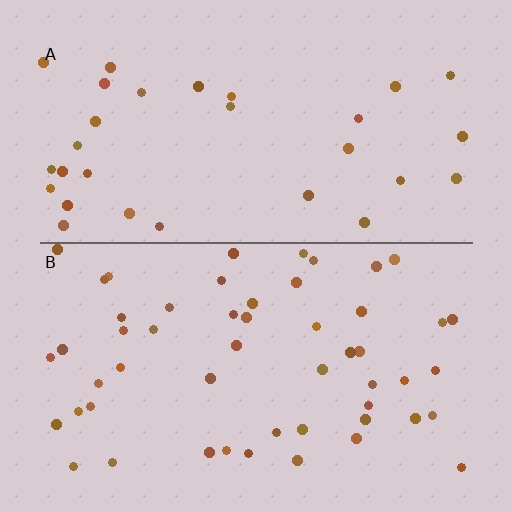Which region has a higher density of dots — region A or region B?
B (the bottom).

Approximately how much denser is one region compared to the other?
Approximately 1.7× — region B over region A.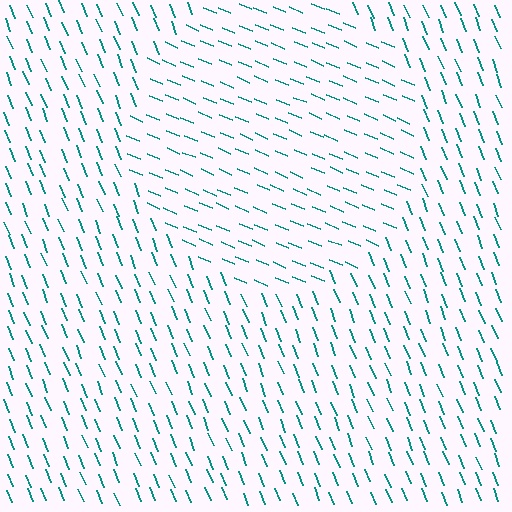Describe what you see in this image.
The image is filled with small teal line segments. A circle region in the image has lines oriented differently from the surrounding lines, creating a visible texture boundary.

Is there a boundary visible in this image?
Yes, there is a texture boundary formed by a change in line orientation.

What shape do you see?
I see a circle.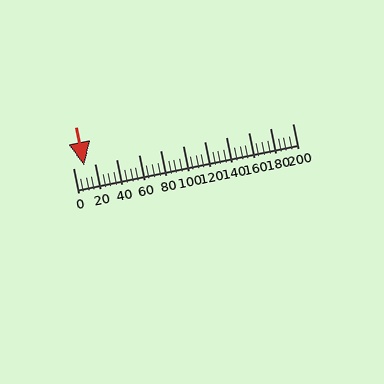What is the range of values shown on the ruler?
The ruler shows values from 0 to 200.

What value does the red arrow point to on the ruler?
The red arrow points to approximately 10.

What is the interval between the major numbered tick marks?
The major tick marks are spaced 20 units apart.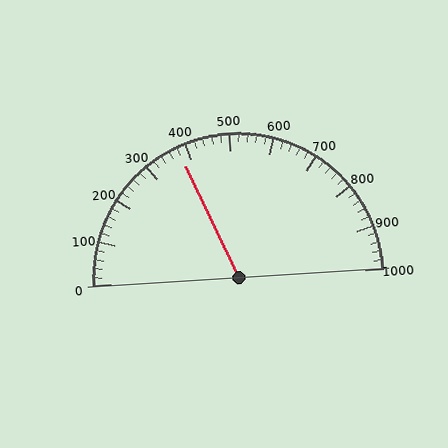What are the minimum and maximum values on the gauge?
The gauge ranges from 0 to 1000.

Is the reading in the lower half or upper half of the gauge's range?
The reading is in the lower half of the range (0 to 1000).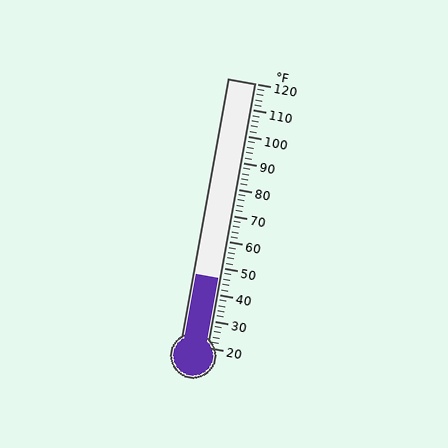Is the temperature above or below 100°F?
The temperature is below 100°F.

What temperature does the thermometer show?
The thermometer shows approximately 46°F.